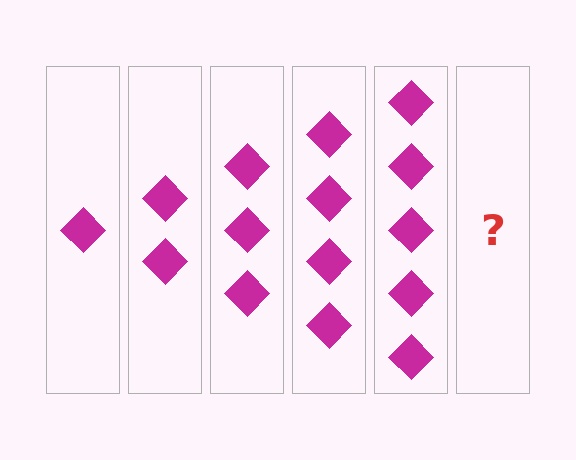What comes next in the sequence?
The next element should be 6 diamonds.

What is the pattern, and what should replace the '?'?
The pattern is that each step adds one more diamond. The '?' should be 6 diamonds.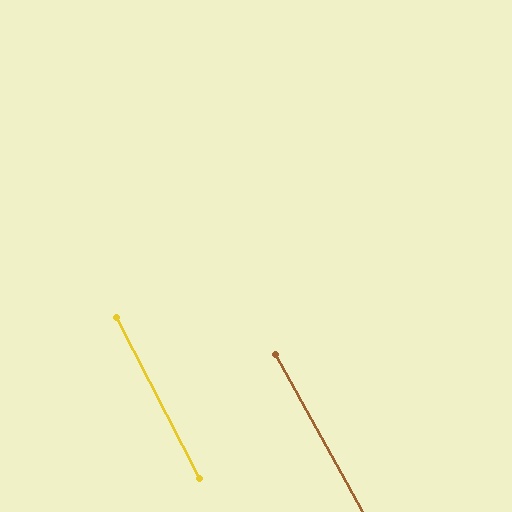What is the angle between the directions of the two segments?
Approximately 2 degrees.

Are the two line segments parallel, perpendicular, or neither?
Parallel — their directions differ by only 1.8°.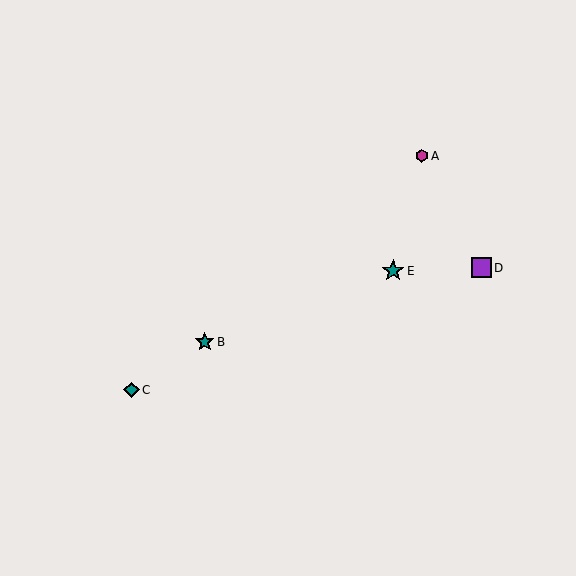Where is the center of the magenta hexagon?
The center of the magenta hexagon is at (422, 156).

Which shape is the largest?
The teal star (labeled E) is the largest.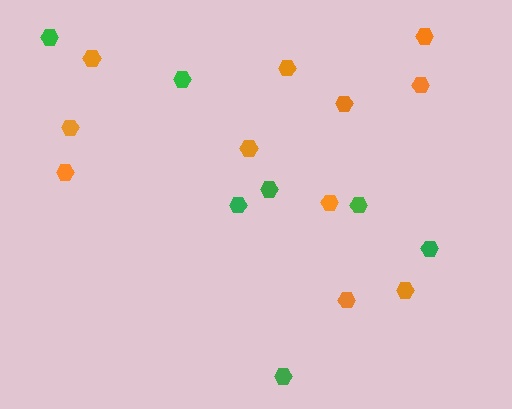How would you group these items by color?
There are 2 groups: one group of green hexagons (7) and one group of orange hexagons (11).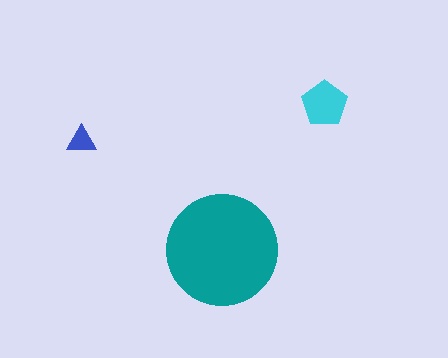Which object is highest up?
The cyan pentagon is topmost.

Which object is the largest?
The teal circle.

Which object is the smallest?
The blue triangle.